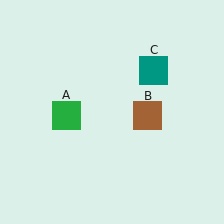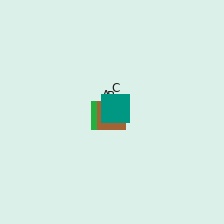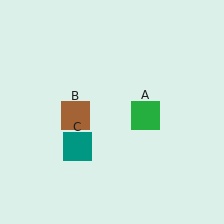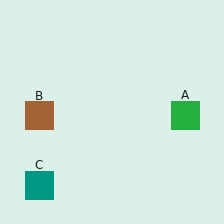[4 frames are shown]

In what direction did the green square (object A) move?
The green square (object A) moved right.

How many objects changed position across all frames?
3 objects changed position: green square (object A), brown square (object B), teal square (object C).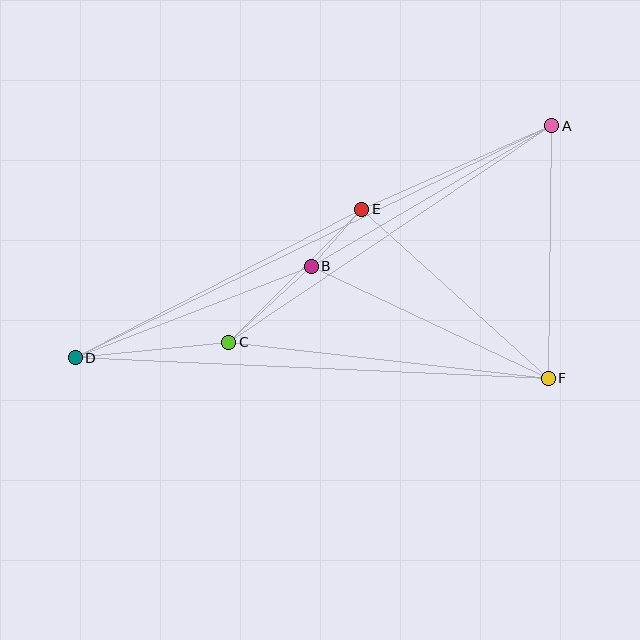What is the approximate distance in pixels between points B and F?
The distance between B and F is approximately 262 pixels.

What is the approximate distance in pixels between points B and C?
The distance between B and C is approximately 112 pixels.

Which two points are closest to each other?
Points B and E are closest to each other.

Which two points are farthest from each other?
Points A and D are farthest from each other.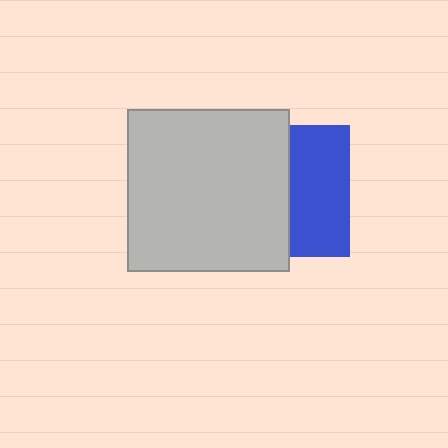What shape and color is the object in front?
The object in front is a light gray square.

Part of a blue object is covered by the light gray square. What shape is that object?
It is a square.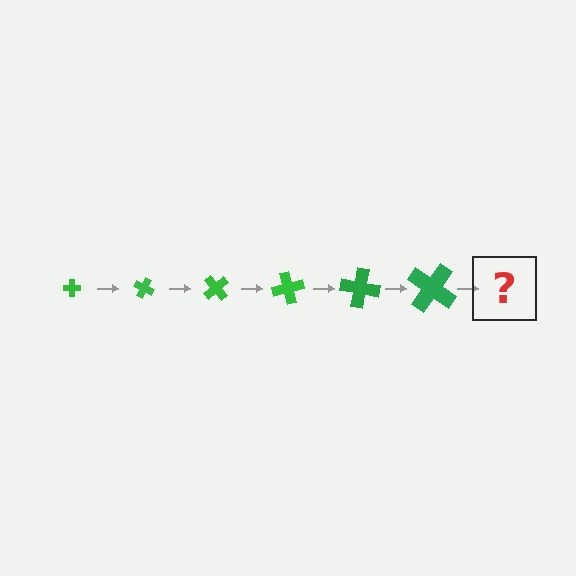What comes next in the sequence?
The next element should be a cross, larger than the previous one and rotated 150 degrees from the start.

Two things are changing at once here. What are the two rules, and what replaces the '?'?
The two rules are that the cross grows larger each step and it rotates 25 degrees each step. The '?' should be a cross, larger than the previous one and rotated 150 degrees from the start.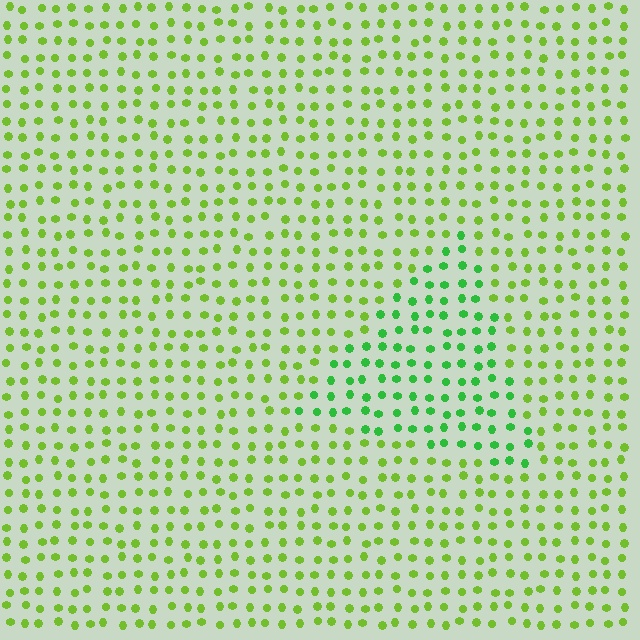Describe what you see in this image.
The image is filled with small lime elements in a uniform arrangement. A triangle-shaped region is visible where the elements are tinted to a slightly different hue, forming a subtle color boundary.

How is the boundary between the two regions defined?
The boundary is defined purely by a slight shift in hue (about 35 degrees). Spacing, size, and orientation are identical on both sides.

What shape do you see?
I see a triangle.